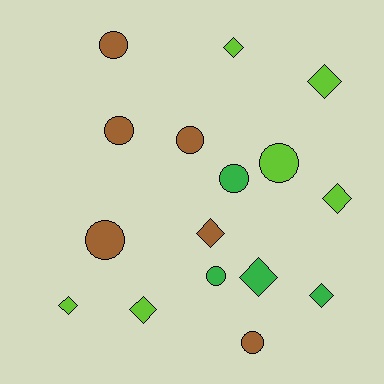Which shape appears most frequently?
Diamond, with 8 objects.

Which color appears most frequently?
Brown, with 6 objects.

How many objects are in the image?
There are 16 objects.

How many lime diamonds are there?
There are 5 lime diamonds.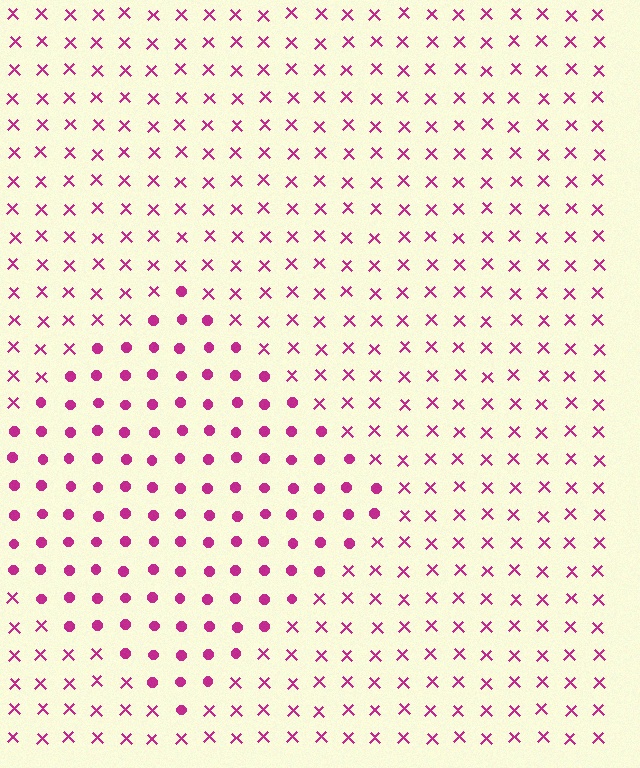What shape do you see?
I see a diamond.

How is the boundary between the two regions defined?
The boundary is defined by a change in element shape: circles inside vs. X marks outside. All elements share the same color and spacing.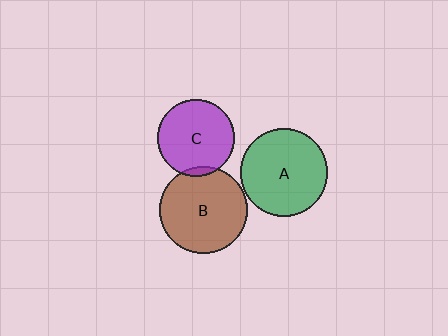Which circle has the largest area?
Circle A (green).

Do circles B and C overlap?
Yes.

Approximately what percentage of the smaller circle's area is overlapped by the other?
Approximately 5%.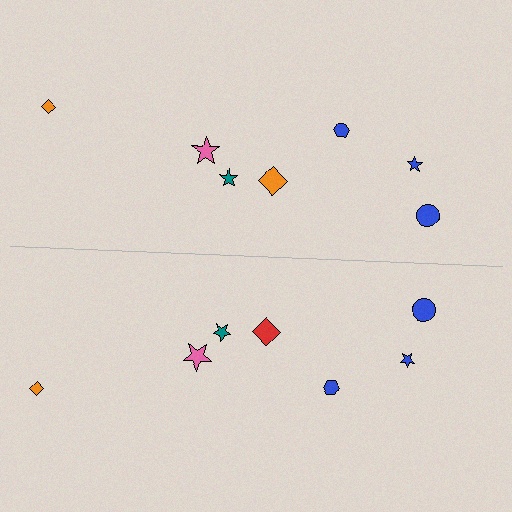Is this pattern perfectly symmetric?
No, the pattern is not perfectly symmetric. The red diamond on the bottom side breaks the symmetry — its mirror counterpart is orange.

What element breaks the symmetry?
The red diamond on the bottom side breaks the symmetry — its mirror counterpart is orange.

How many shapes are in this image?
There are 14 shapes in this image.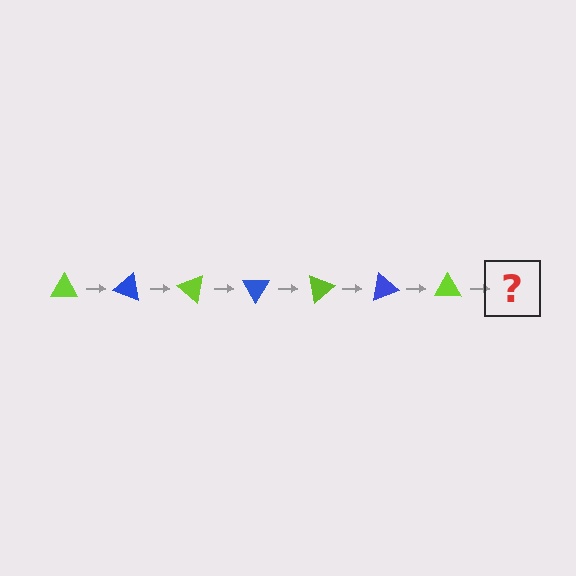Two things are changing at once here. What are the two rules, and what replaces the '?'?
The two rules are that it rotates 20 degrees each step and the color cycles through lime and blue. The '?' should be a blue triangle, rotated 140 degrees from the start.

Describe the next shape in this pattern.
It should be a blue triangle, rotated 140 degrees from the start.